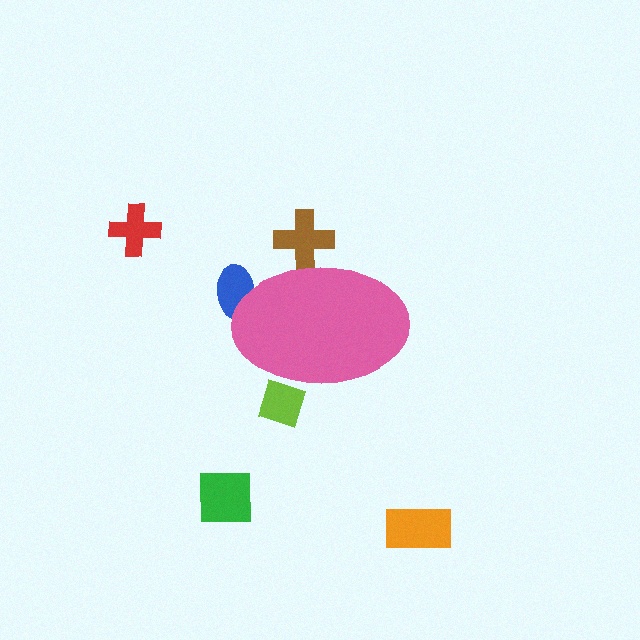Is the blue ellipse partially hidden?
Yes, the blue ellipse is partially hidden behind the pink ellipse.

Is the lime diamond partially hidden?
Yes, the lime diamond is partially hidden behind the pink ellipse.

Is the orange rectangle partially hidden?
No, the orange rectangle is fully visible.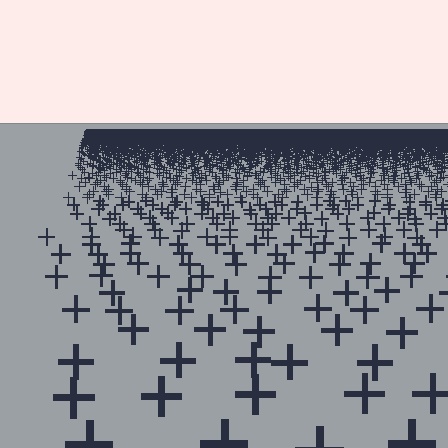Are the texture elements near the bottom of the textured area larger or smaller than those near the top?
Larger. Near the bottom, elements are closer to the viewer and appear at a bigger on-screen size.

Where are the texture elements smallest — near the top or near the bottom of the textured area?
Near the top.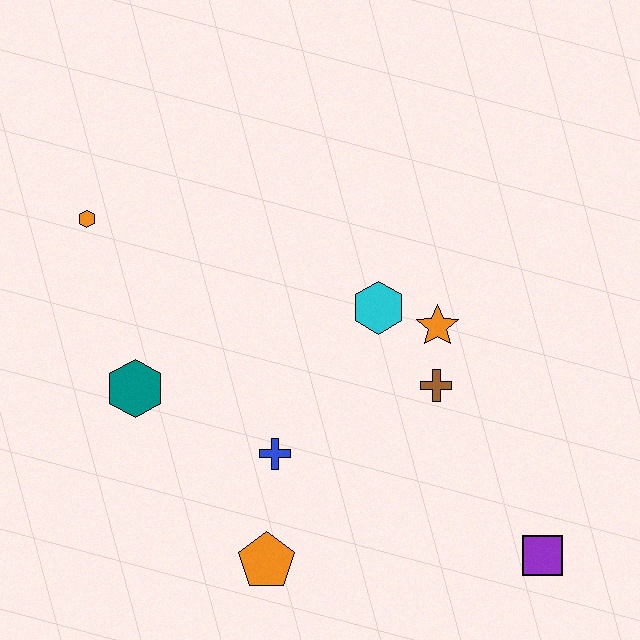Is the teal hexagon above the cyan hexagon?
No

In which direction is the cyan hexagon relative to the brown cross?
The cyan hexagon is above the brown cross.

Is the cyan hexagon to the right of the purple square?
No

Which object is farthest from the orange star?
The orange hexagon is farthest from the orange star.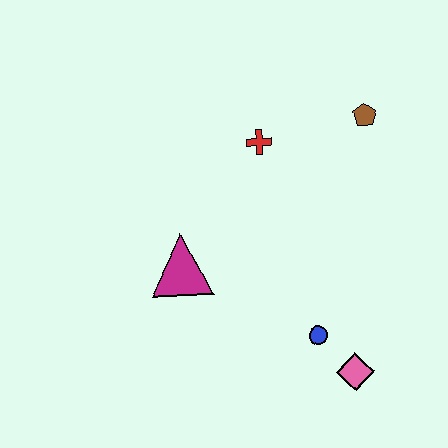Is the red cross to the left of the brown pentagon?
Yes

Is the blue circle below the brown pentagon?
Yes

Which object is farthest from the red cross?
The pink diamond is farthest from the red cross.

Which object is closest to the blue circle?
The pink diamond is closest to the blue circle.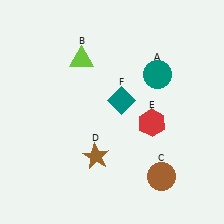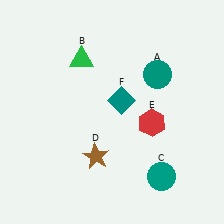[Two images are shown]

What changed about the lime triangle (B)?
In Image 1, B is lime. In Image 2, it changed to green.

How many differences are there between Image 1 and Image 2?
There are 2 differences between the two images.